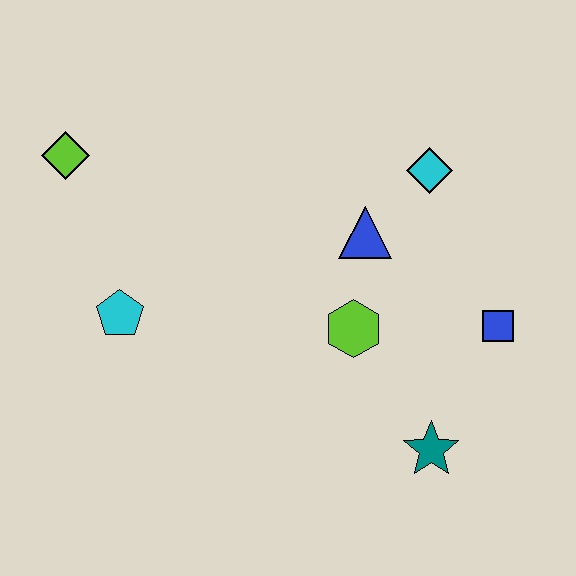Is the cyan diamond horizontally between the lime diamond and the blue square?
Yes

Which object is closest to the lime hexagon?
The blue triangle is closest to the lime hexagon.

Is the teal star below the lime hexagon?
Yes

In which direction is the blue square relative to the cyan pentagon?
The blue square is to the right of the cyan pentagon.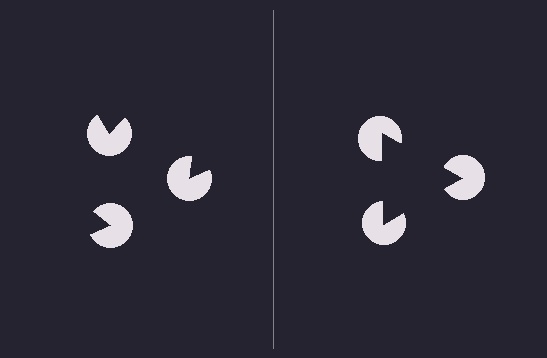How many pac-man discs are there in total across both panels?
6 — 3 on each side.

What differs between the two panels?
The pac-man discs are positioned identically on both sides; only the wedge orientations differ. On the right they align to a triangle; on the left they are misaligned.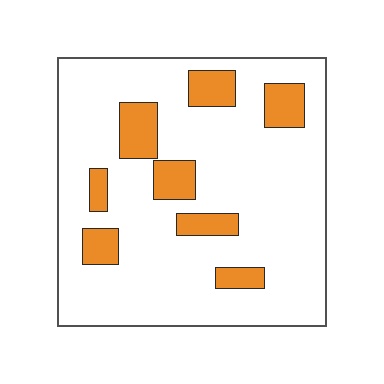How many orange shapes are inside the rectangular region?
8.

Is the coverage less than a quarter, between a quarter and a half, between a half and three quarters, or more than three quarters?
Less than a quarter.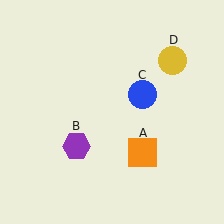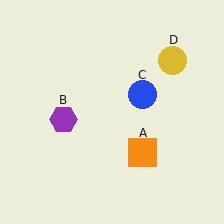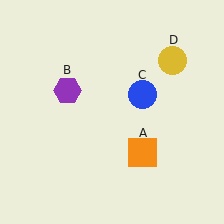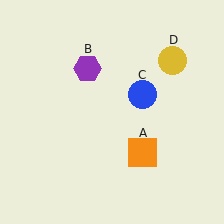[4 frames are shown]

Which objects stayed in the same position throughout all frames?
Orange square (object A) and blue circle (object C) and yellow circle (object D) remained stationary.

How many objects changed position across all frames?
1 object changed position: purple hexagon (object B).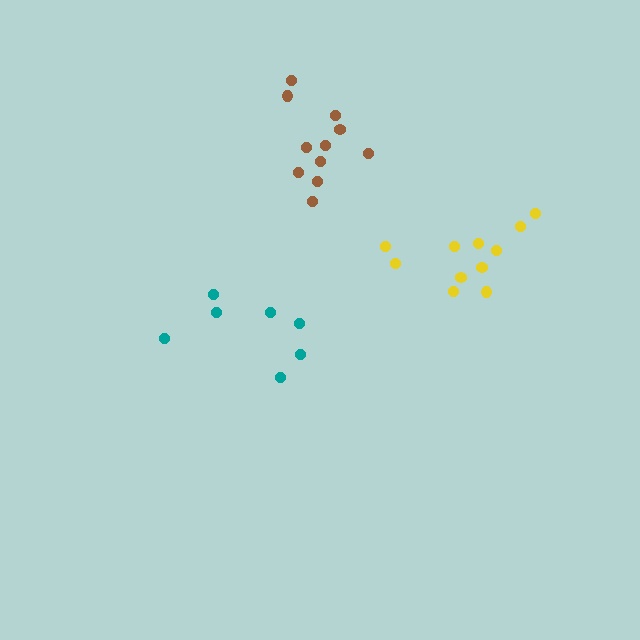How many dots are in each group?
Group 1: 7 dots, Group 2: 11 dots, Group 3: 11 dots (29 total).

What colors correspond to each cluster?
The clusters are colored: teal, yellow, brown.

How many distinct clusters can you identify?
There are 3 distinct clusters.